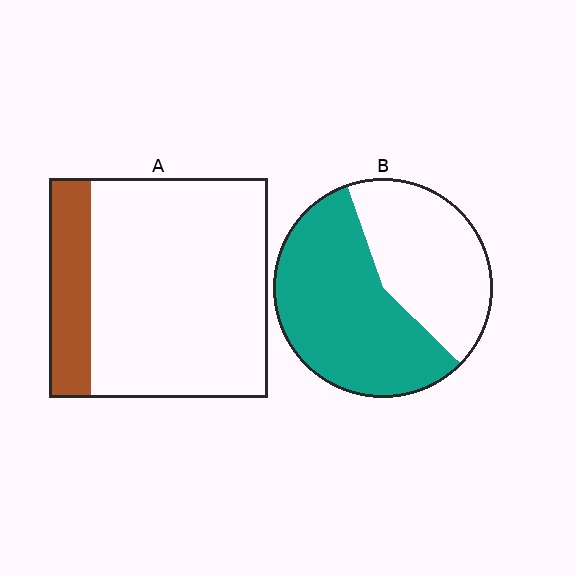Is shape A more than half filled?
No.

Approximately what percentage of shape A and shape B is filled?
A is approximately 20% and B is approximately 55%.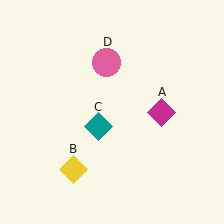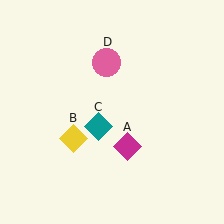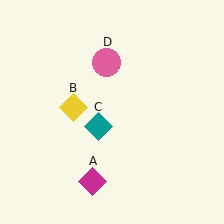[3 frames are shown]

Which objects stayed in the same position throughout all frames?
Teal diamond (object C) and pink circle (object D) remained stationary.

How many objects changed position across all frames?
2 objects changed position: magenta diamond (object A), yellow diamond (object B).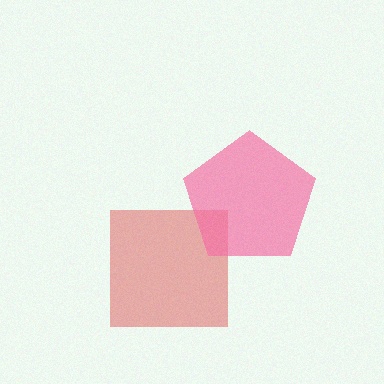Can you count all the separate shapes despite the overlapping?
Yes, there are 2 separate shapes.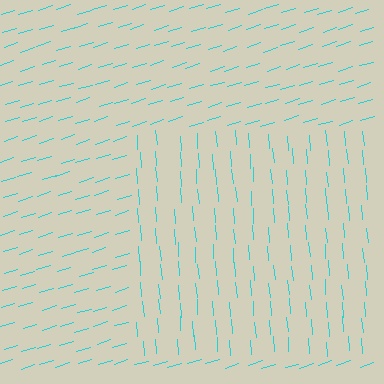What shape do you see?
I see a rectangle.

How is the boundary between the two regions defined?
The boundary is defined purely by a change in line orientation (approximately 77 degrees difference). All lines are the same color and thickness.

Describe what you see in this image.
The image is filled with small cyan line segments. A rectangle region in the image has lines oriented differently from the surrounding lines, creating a visible texture boundary.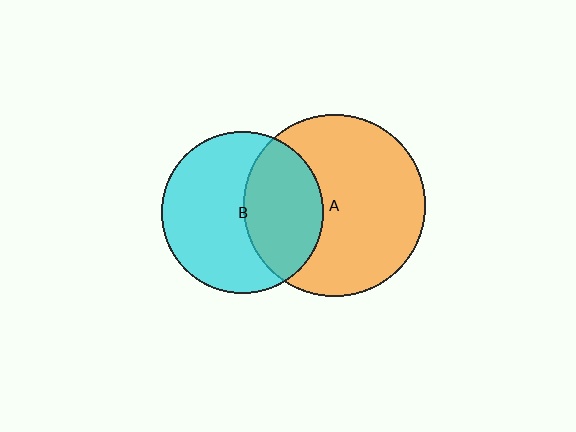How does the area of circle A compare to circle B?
Approximately 1.3 times.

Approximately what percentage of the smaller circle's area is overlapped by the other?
Approximately 40%.